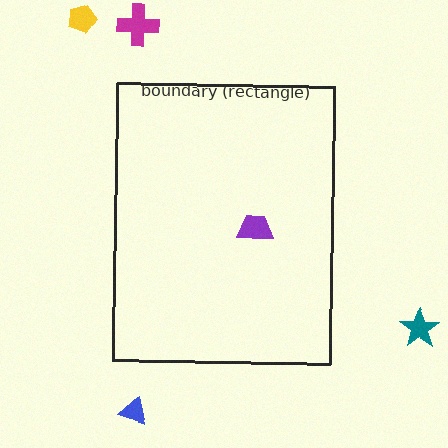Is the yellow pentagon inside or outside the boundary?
Outside.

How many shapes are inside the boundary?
1 inside, 4 outside.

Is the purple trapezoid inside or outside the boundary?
Inside.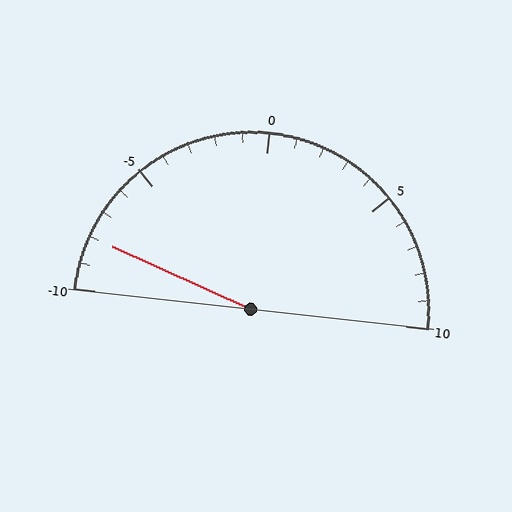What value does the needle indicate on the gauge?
The needle indicates approximately -8.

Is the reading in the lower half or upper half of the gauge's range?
The reading is in the lower half of the range (-10 to 10).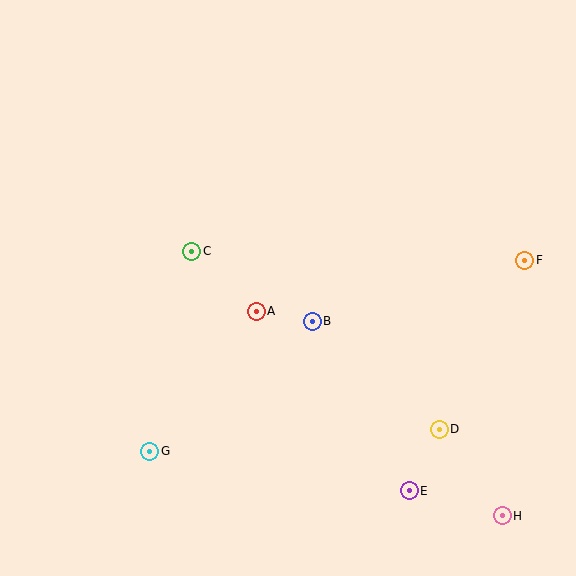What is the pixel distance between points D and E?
The distance between D and E is 69 pixels.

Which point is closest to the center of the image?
Point A at (256, 311) is closest to the center.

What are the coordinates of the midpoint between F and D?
The midpoint between F and D is at (482, 345).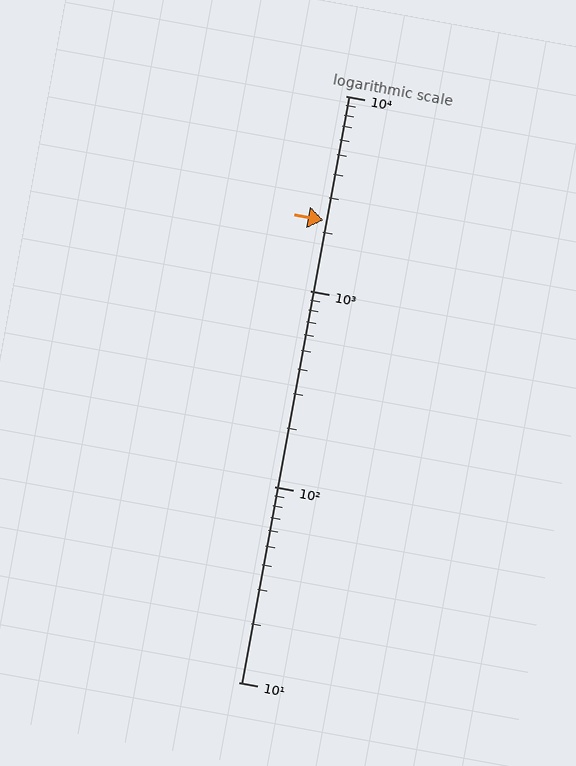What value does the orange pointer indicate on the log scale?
The pointer indicates approximately 2300.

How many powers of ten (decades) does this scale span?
The scale spans 3 decades, from 10 to 10000.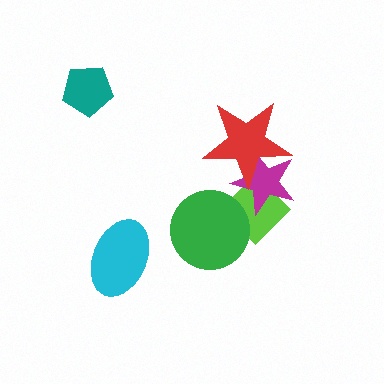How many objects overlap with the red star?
2 objects overlap with the red star.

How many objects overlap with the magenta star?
2 objects overlap with the magenta star.